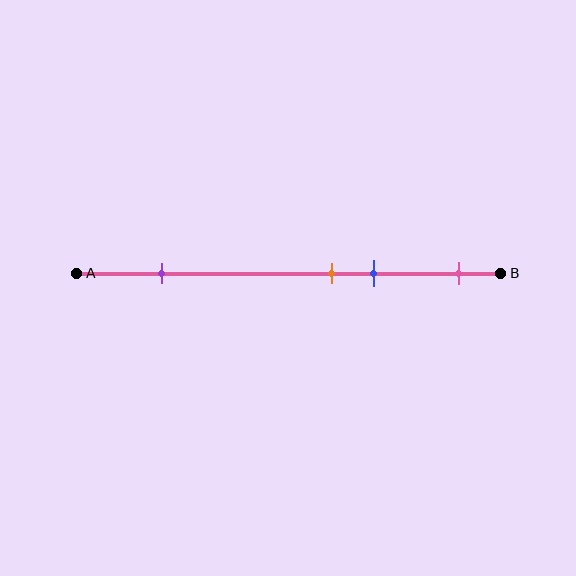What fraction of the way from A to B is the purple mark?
The purple mark is approximately 20% (0.2) of the way from A to B.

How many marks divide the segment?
There are 4 marks dividing the segment.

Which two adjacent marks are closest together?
The orange and blue marks are the closest adjacent pair.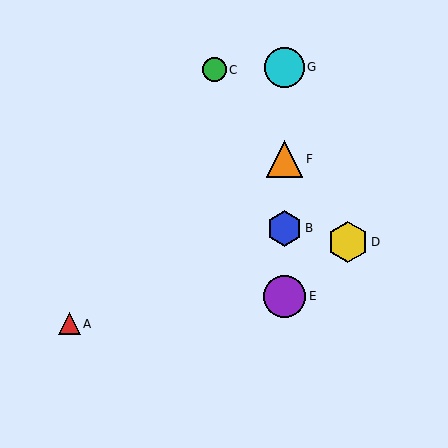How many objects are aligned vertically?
4 objects (B, E, F, G) are aligned vertically.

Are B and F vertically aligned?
Yes, both are at x≈285.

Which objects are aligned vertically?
Objects B, E, F, G are aligned vertically.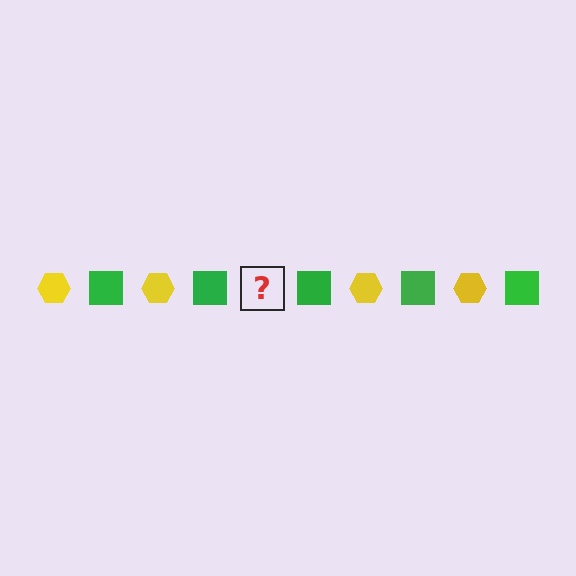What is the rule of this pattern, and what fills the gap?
The rule is that the pattern alternates between yellow hexagon and green square. The gap should be filled with a yellow hexagon.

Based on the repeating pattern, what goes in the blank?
The blank should be a yellow hexagon.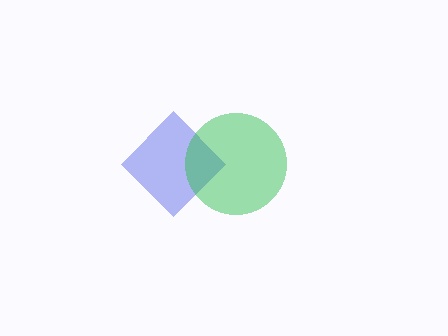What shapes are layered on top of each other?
The layered shapes are: a blue diamond, a green circle.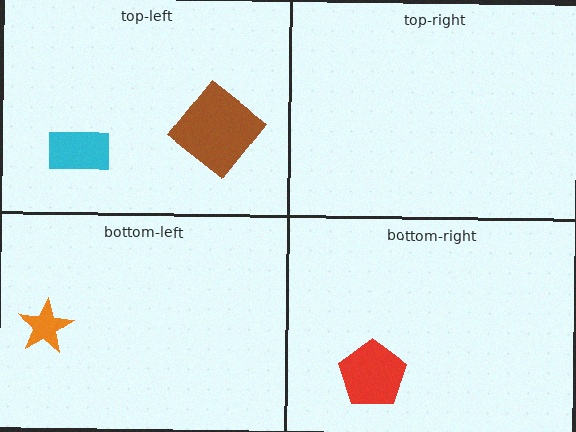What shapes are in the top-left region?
The brown diamond, the cyan rectangle.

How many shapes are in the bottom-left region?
1.